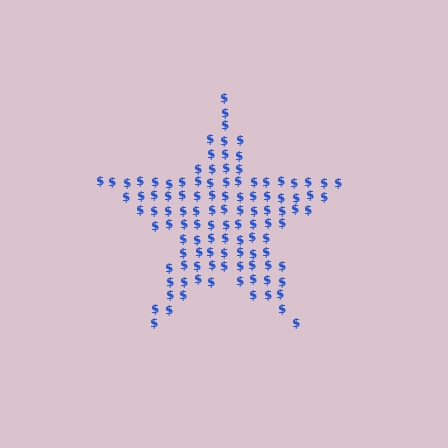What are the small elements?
The small elements are dollar signs.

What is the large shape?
The large shape is a star.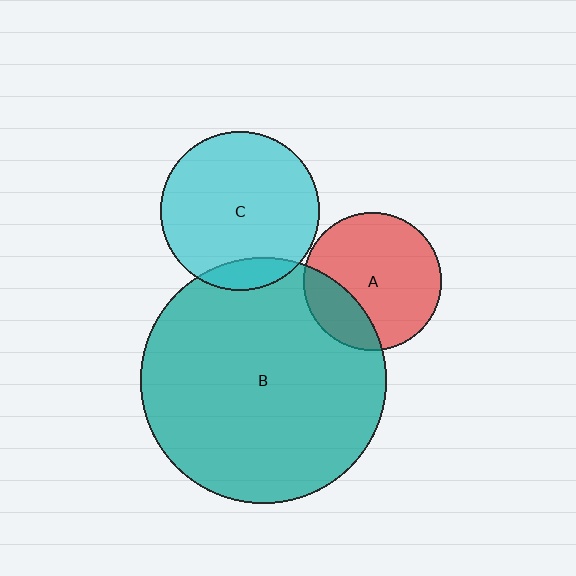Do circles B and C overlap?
Yes.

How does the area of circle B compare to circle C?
Approximately 2.4 times.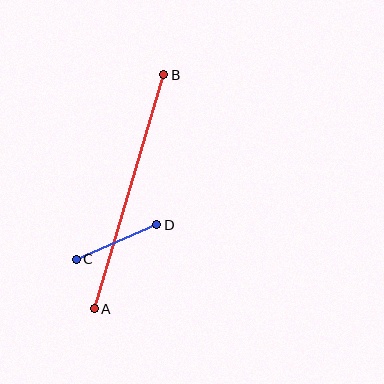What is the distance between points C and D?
The distance is approximately 88 pixels.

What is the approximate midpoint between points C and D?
The midpoint is at approximately (116, 242) pixels.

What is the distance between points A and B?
The distance is approximately 244 pixels.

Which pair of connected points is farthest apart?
Points A and B are farthest apart.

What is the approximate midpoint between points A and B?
The midpoint is at approximately (129, 192) pixels.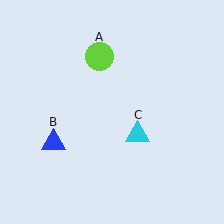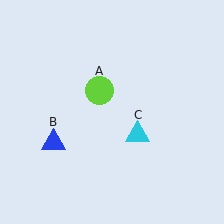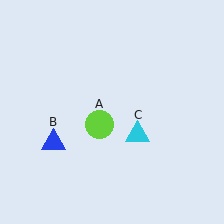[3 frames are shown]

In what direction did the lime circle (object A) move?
The lime circle (object A) moved down.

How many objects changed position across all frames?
1 object changed position: lime circle (object A).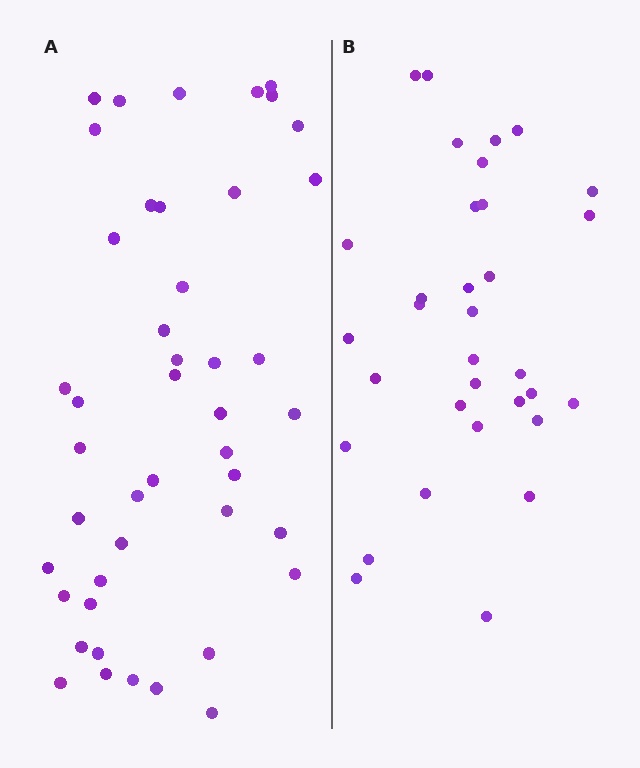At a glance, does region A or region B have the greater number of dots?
Region A (the left region) has more dots.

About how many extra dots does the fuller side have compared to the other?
Region A has roughly 12 or so more dots than region B.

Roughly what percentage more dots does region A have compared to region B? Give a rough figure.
About 35% more.